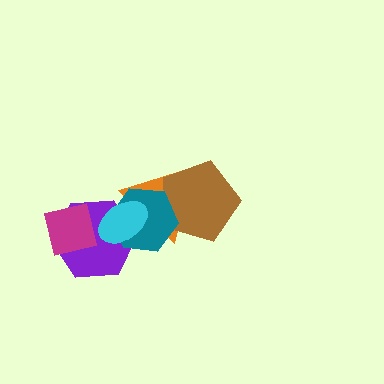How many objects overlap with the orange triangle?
4 objects overlap with the orange triangle.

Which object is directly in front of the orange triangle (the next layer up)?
The purple hexagon is directly in front of the orange triangle.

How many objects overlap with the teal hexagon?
4 objects overlap with the teal hexagon.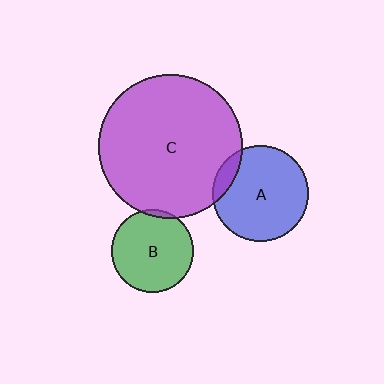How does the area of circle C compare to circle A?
Approximately 2.2 times.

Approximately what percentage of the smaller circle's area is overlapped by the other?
Approximately 5%.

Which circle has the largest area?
Circle C (purple).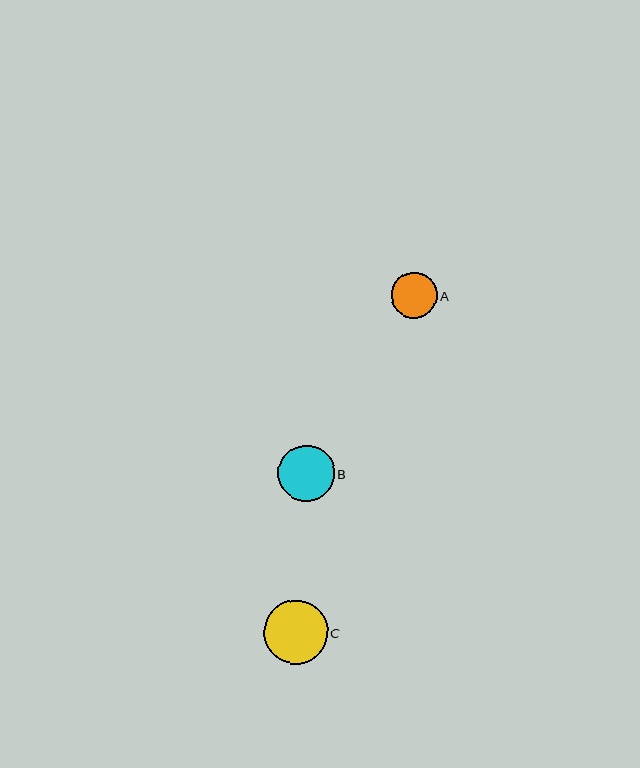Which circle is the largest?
Circle C is the largest with a size of approximately 64 pixels.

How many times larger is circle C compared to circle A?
Circle C is approximately 1.4 times the size of circle A.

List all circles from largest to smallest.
From largest to smallest: C, B, A.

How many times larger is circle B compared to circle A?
Circle B is approximately 1.2 times the size of circle A.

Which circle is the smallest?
Circle A is the smallest with a size of approximately 46 pixels.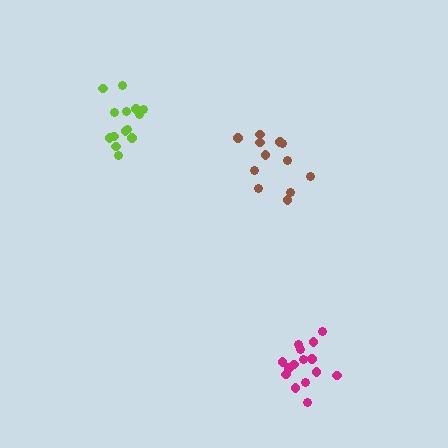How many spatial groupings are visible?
There are 3 spatial groupings.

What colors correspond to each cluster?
The clusters are colored: magenta, lime, brown.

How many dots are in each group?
Group 1: 15 dots, Group 2: 14 dots, Group 3: 12 dots (41 total).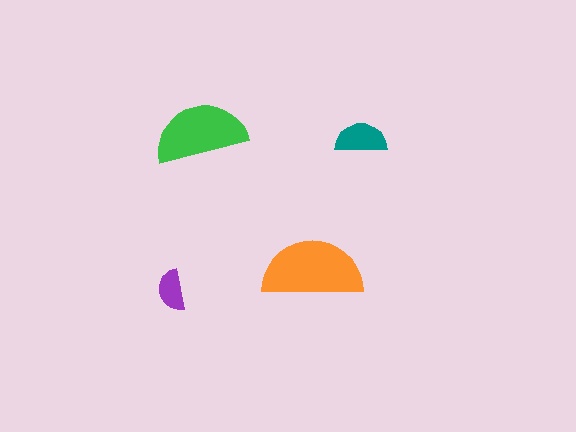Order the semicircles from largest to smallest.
the orange one, the green one, the teal one, the purple one.